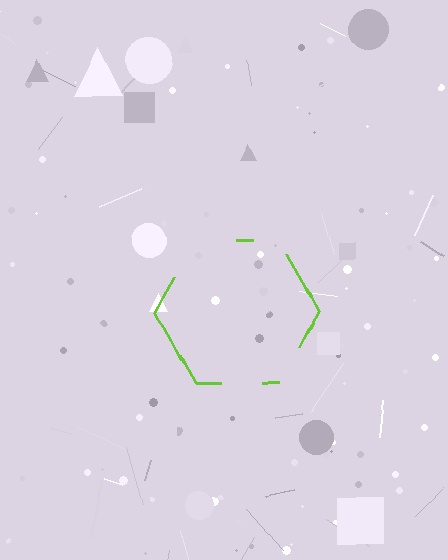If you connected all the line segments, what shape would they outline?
They would outline a hexagon.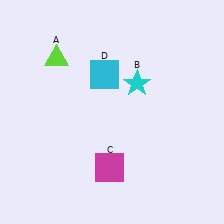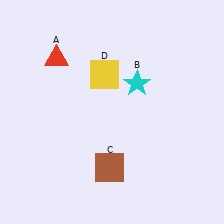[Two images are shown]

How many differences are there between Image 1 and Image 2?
There are 3 differences between the two images.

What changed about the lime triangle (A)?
In Image 1, A is lime. In Image 2, it changed to red.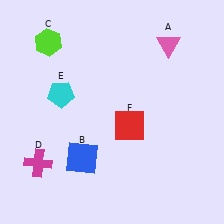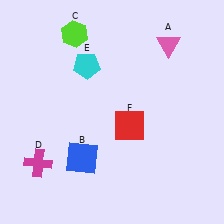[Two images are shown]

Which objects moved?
The objects that moved are: the lime hexagon (C), the cyan pentagon (E).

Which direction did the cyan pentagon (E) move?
The cyan pentagon (E) moved up.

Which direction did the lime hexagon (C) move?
The lime hexagon (C) moved right.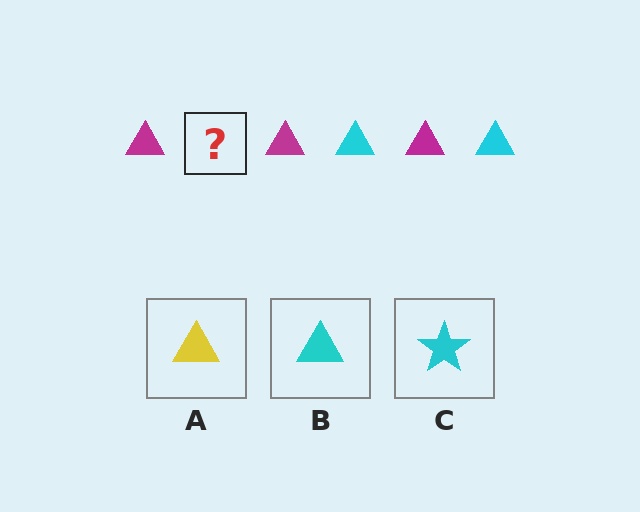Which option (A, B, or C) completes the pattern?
B.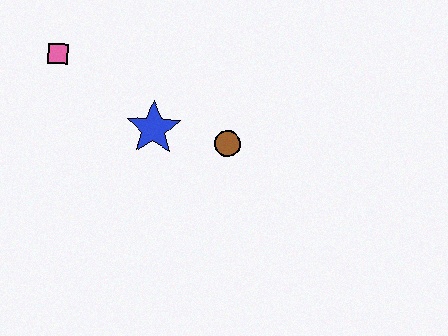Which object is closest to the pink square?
The blue star is closest to the pink square.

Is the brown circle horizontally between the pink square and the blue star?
No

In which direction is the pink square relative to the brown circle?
The pink square is to the left of the brown circle.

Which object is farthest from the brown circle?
The pink square is farthest from the brown circle.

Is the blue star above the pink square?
No